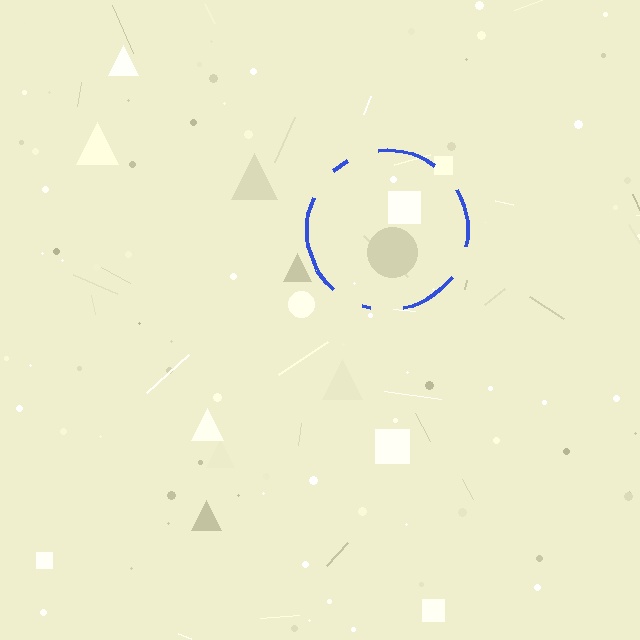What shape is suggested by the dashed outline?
The dashed outline suggests a circle.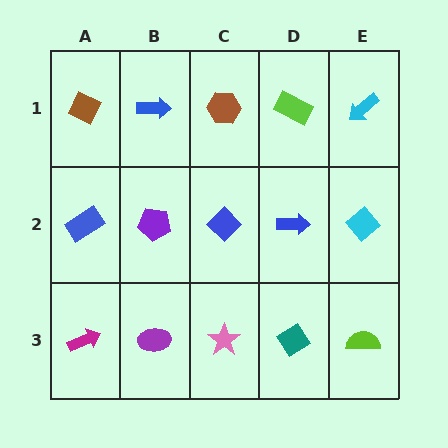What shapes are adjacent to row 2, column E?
A cyan arrow (row 1, column E), a lime semicircle (row 3, column E), a blue arrow (row 2, column D).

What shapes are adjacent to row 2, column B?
A blue arrow (row 1, column B), a purple ellipse (row 3, column B), a blue rectangle (row 2, column A), a blue diamond (row 2, column C).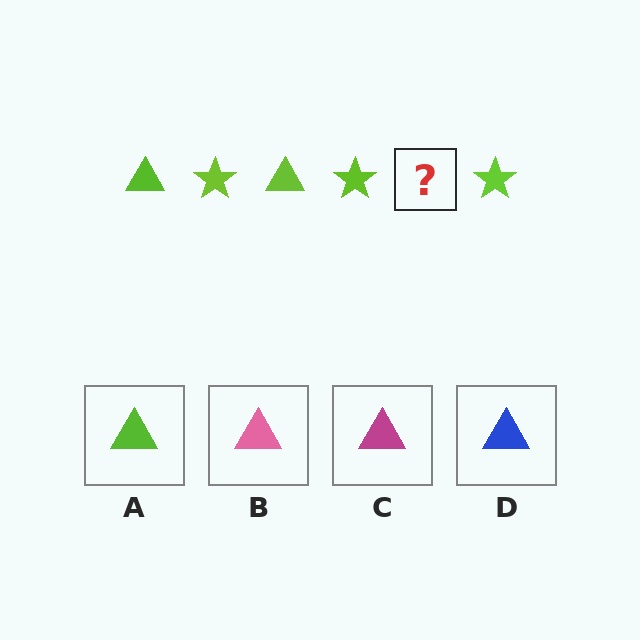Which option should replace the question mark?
Option A.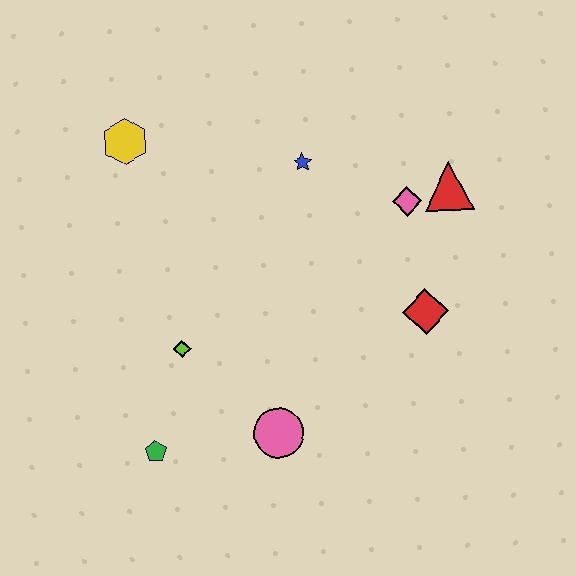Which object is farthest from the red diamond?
The yellow hexagon is farthest from the red diamond.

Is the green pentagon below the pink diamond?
Yes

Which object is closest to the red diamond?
The pink diamond is closest to the red diamond.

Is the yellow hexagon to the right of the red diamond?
No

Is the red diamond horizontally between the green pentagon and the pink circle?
No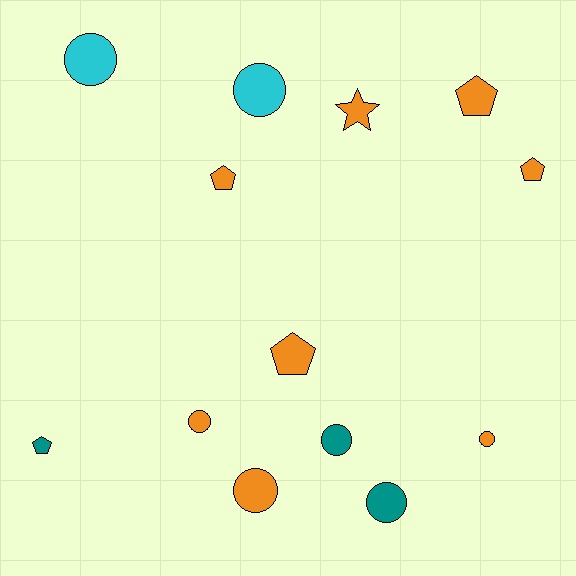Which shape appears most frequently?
Circle, with 7 objects.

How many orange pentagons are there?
There are 4 orange pentagons.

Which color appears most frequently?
Orange, with 8 objects.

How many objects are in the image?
There are 13 objects.